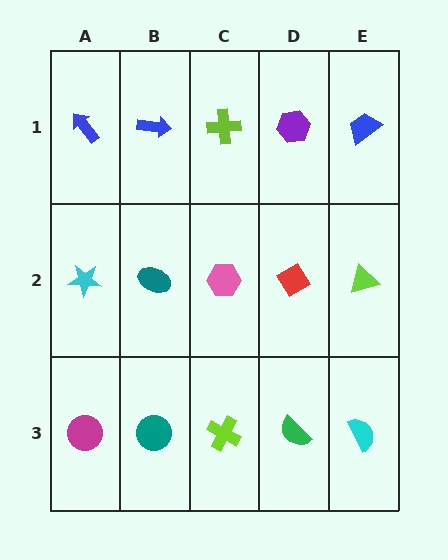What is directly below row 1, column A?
A cyan star.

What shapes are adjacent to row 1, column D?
A red diamond (row 2, column D), a lime cross (row 1, column C), a blue trapezoid (row 1, column E).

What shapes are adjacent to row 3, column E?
A lime triangle (row 2, column E), a green semicircle (row 3, column D).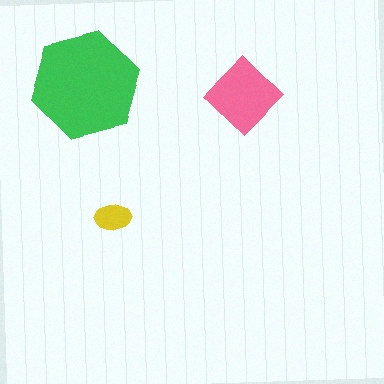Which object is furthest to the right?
The pink diamond is rightmost.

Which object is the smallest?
The yellow ellipse.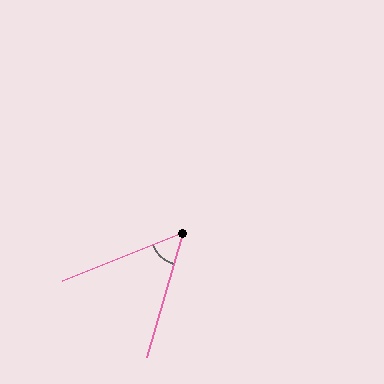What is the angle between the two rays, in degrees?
Approximately 52 degrees.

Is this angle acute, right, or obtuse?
It is acute.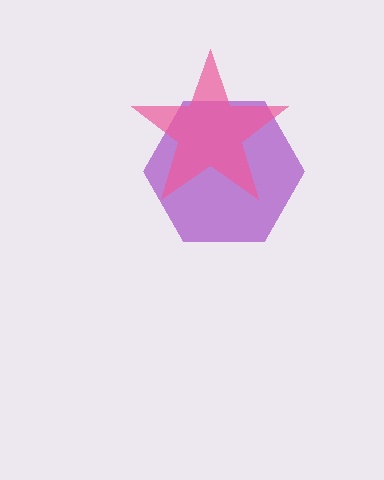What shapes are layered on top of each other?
The layered shapes are: a purple hexagon, a pink star.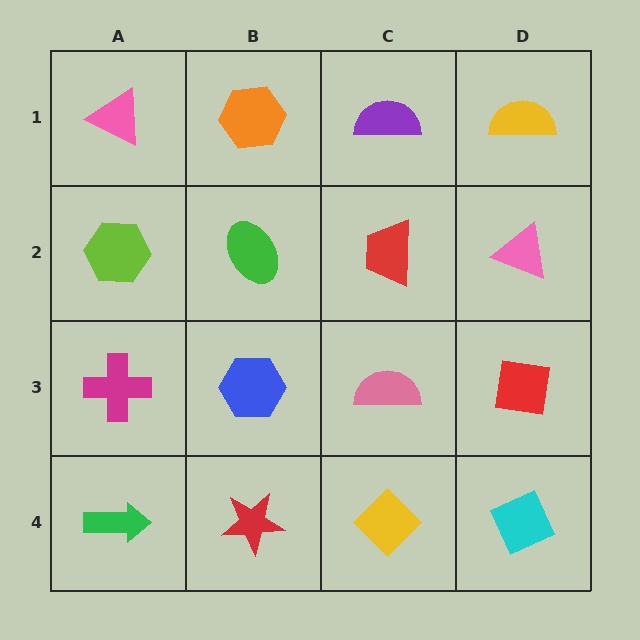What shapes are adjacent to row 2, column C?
A purple semicircle (row 1, column C), a pink semicircle (row 3, column C), a green ellipse (row 2, column B), a pink triangle (row 2, column D).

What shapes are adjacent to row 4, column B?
A blue hexagon (row 3, column B), a green arrow (row 4, column A), a yellow diamond (row 4, column C).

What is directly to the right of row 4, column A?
A red star.